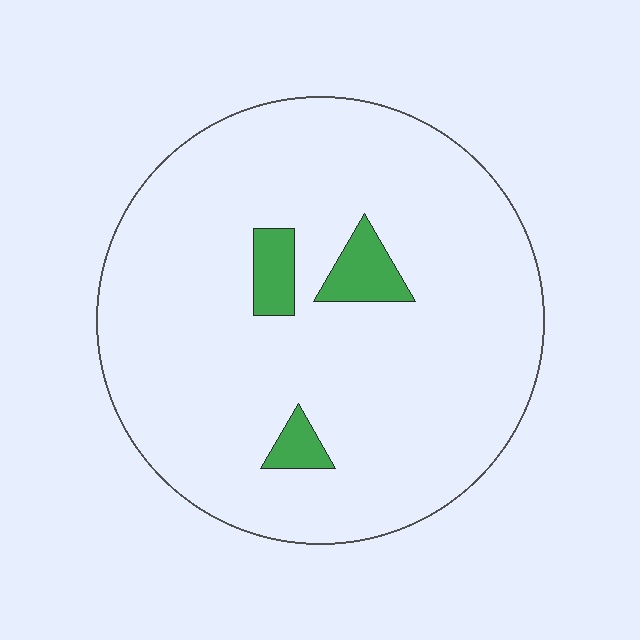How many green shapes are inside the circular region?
3.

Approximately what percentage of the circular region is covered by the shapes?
Approximately 5%.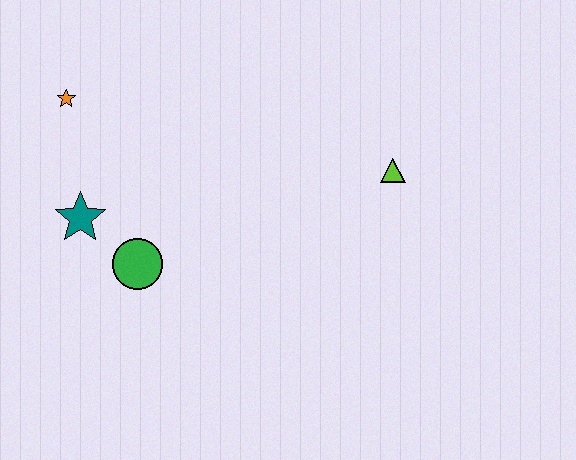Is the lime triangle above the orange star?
No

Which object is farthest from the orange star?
The lime triangle is farthest from the orange star.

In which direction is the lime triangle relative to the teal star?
The lime triangle is to the right of the teal star.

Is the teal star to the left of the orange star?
No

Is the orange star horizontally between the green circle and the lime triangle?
No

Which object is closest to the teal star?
The green circle is closest to the teal star.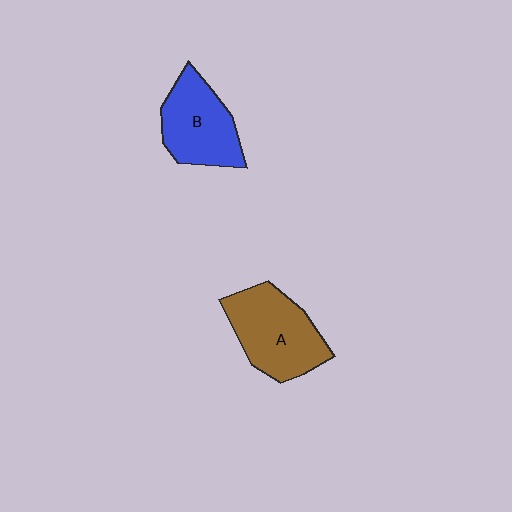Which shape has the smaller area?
Shape B (blue).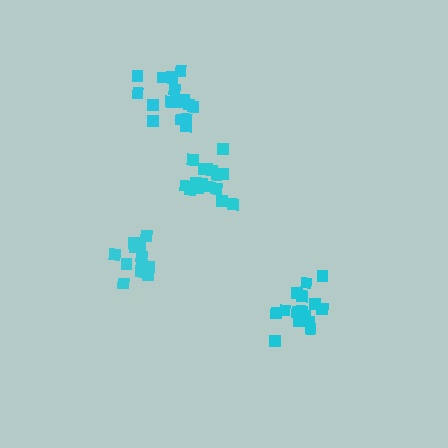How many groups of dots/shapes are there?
There are 4 groups.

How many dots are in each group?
Group 1: 18 dots, Group 2: 16 dots, Group 3: 12 dots, Group 4: 18 dots (64 total).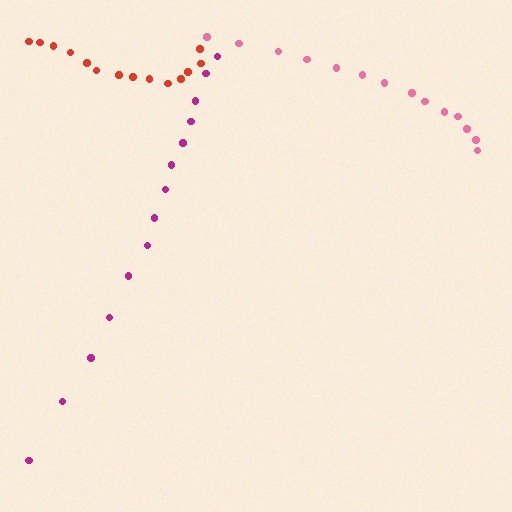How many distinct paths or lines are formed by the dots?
There are 3 distinct paths.